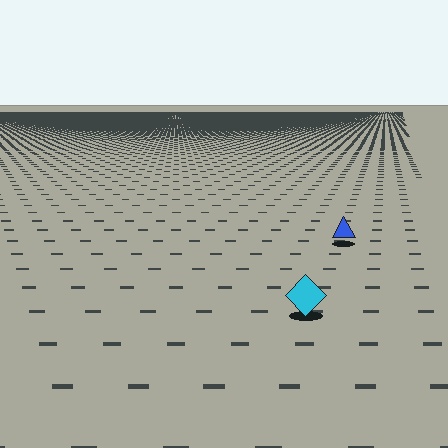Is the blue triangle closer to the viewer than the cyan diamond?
No. The cyan diamond is closer — you can tell from the texture gradient: the ground texture is coarser near it.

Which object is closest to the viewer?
The cyan diamond is closest. The texture marks near it are larger and more spread out.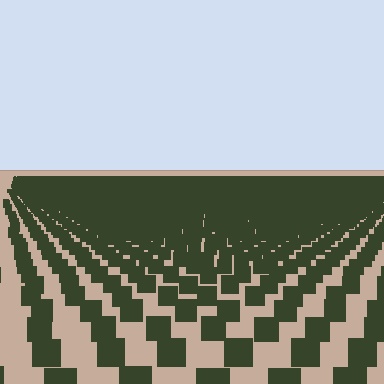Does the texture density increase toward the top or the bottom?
Density increases toward the top.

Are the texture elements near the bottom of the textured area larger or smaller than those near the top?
Larger. Near the bottom, elements are closer to the viewer and appear at a bigger on-screen size.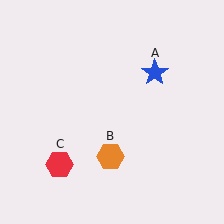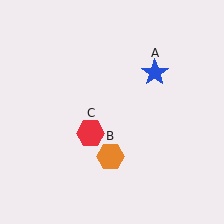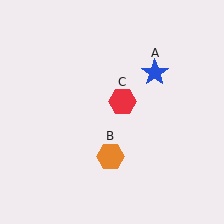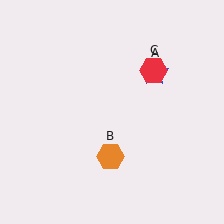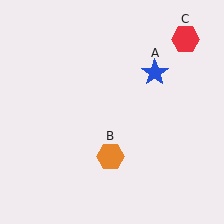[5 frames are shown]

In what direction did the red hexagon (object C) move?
The red hexagon (object C) moved up and to the right.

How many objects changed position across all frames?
1 object changed position: red hexagon (object C).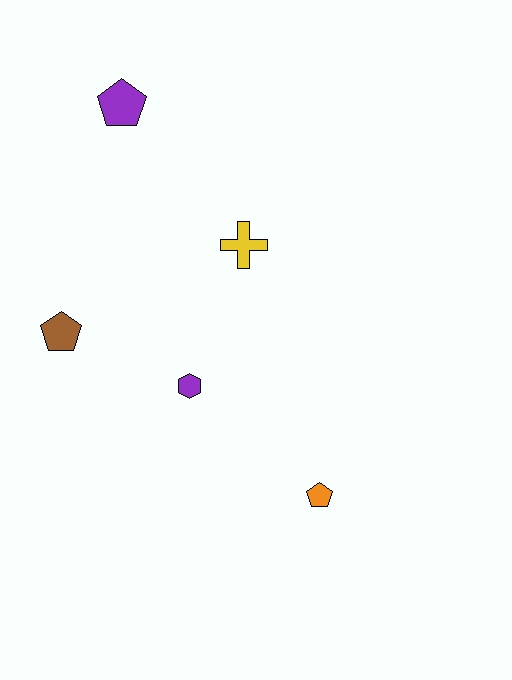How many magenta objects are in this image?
There are no magenta objects.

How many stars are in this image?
There are no stars.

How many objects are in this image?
There are 5 objects.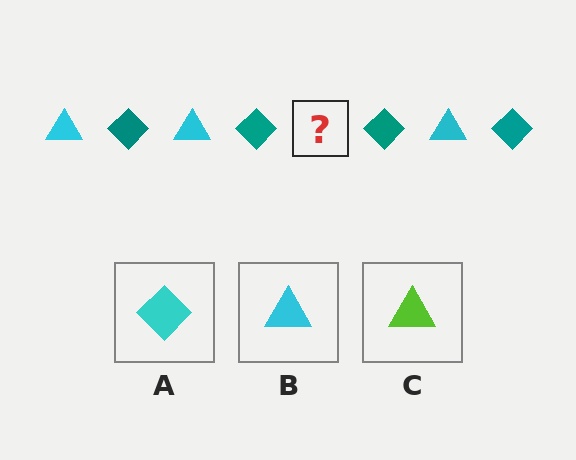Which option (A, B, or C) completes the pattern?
B.